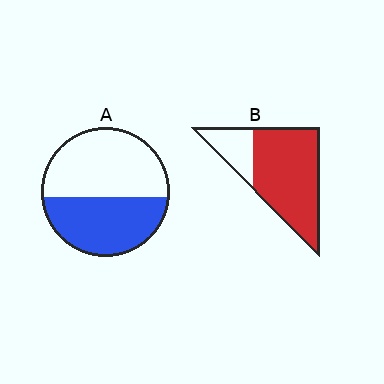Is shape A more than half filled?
No.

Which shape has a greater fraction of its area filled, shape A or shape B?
Shape B.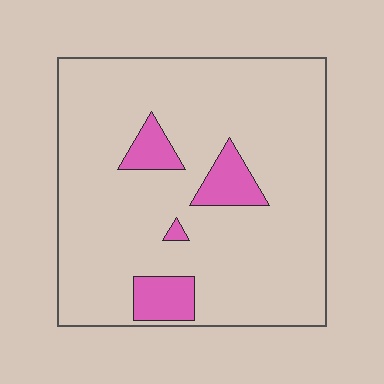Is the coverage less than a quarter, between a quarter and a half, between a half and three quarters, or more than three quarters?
Less than a quarter.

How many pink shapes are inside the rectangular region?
4.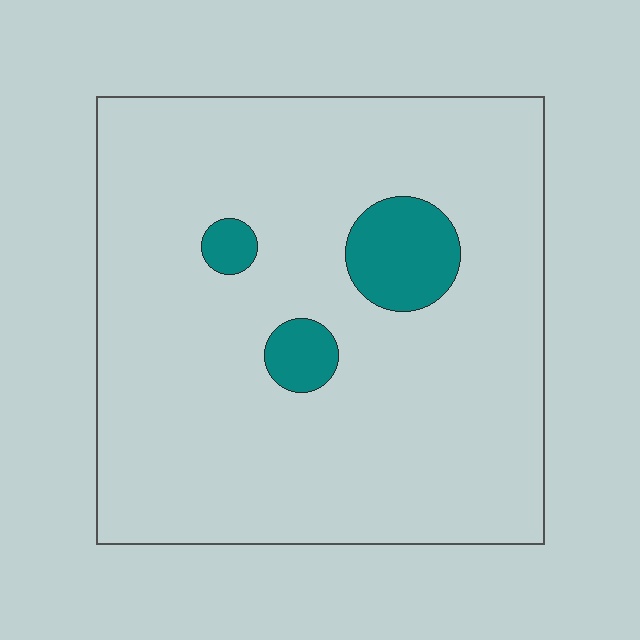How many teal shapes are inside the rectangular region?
3.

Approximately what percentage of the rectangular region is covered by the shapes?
Approximately 10%.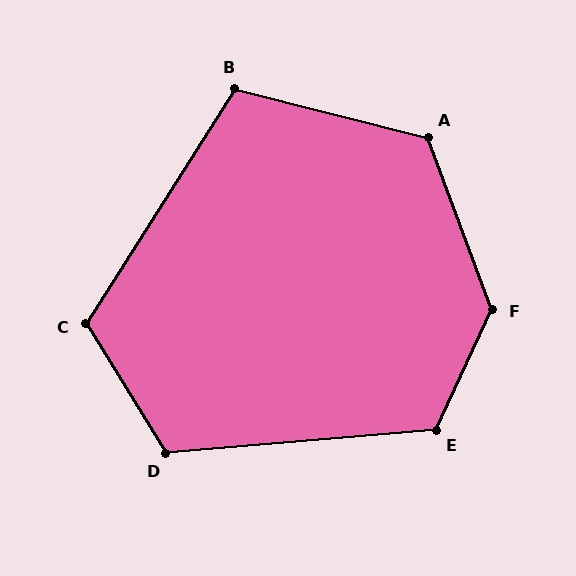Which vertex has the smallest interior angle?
B, at approximately 108 degrees.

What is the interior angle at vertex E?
Approximately 120 degrees (obtuse).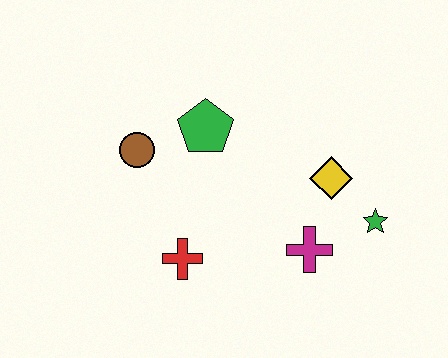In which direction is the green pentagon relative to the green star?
The green pentagon is to the left of the green star.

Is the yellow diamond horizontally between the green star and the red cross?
Yes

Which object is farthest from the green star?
The brown circle is farthest from the green star.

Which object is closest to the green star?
The yellow diamond is closest to the green star.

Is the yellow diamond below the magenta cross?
No